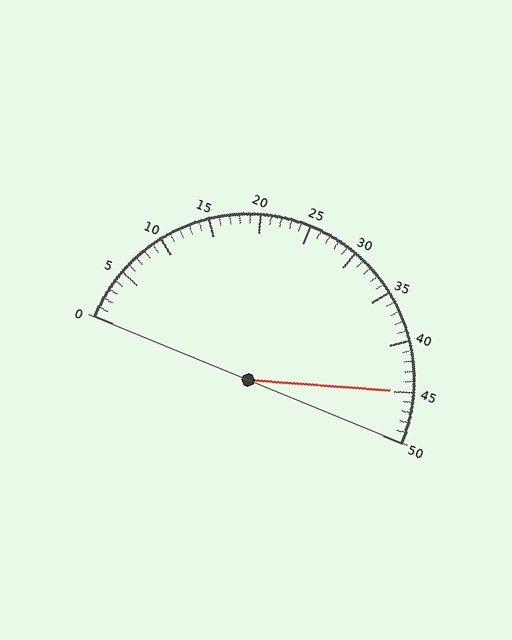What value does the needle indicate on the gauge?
The needle indicates approximately 45.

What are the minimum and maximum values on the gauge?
The gauge ranges from 0 to 50.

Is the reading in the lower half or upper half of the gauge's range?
The reading is in the upper half of the range (0 to 50).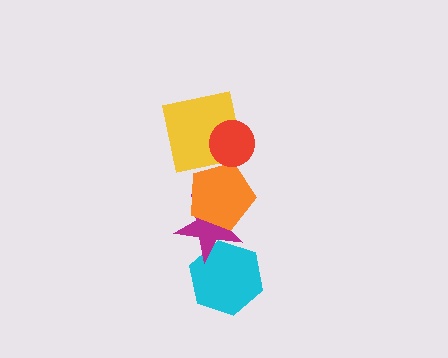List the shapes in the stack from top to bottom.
From top to bottom: the red circle, the yellow square, the orange pentagon, the magenta star, the cyan hexagon.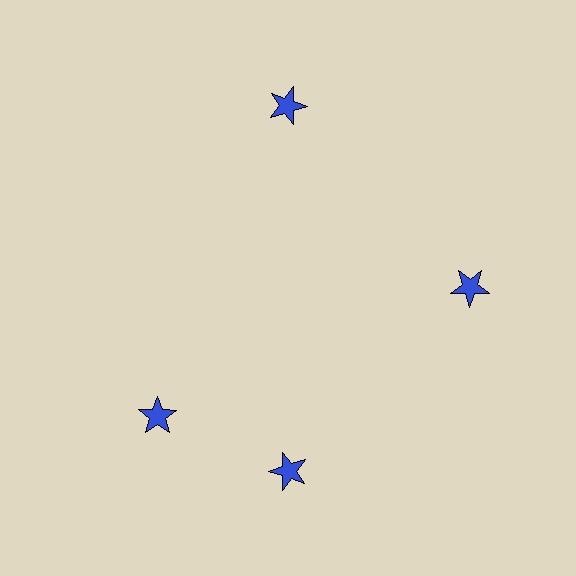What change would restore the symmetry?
The symmetry would be restored by rotating it back into even spacing with its neighbors so that all 4 stars sit at equal angles and equal distance from the center.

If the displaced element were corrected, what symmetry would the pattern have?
It would have 4-fold rotational symmetry — the pattern would map onto itself every 90 degrees.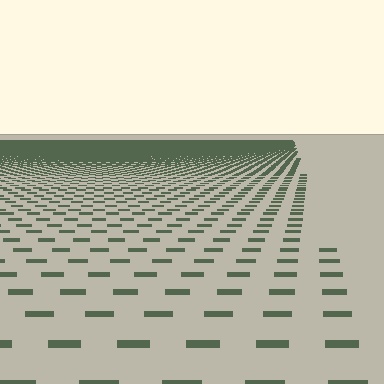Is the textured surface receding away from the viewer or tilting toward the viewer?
The surface is receding away from the viewer. Texture elements get smaller and denser toward the top.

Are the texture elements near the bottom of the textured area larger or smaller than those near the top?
Larger. Near the bottom, elements are closer to the viewer and appear at a bigger on-screen size.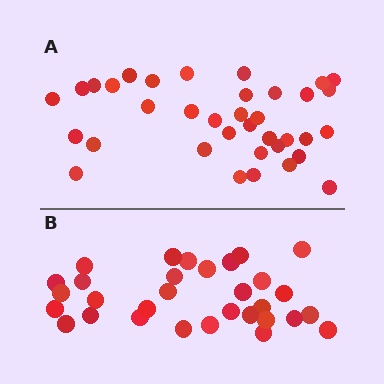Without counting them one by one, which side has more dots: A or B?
Region A (the top region) has more dots.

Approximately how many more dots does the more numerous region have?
Region A has about 5 more dots than region B.